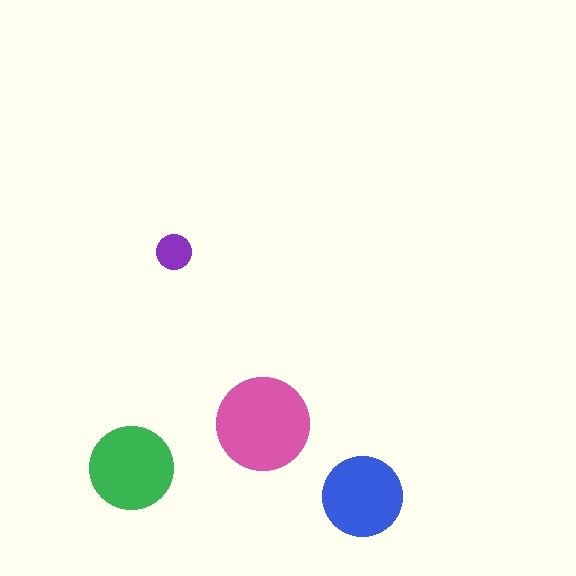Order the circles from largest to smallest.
the pink one, the green one, the blue one, the purple one.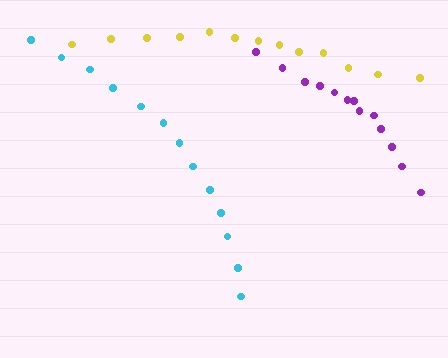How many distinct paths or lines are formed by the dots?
There are 3 distinct paths.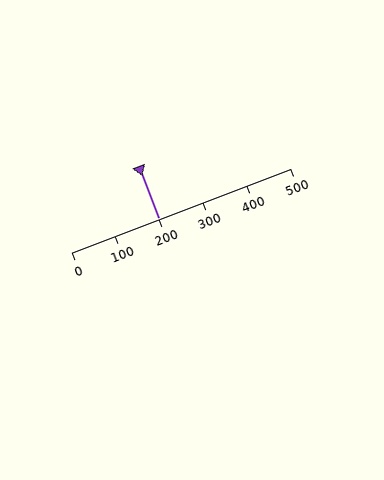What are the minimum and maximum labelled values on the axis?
The axis runs from 0 to 500.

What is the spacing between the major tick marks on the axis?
The major ticks are spaced 100 apart.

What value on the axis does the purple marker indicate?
The marker indicates approximately 200.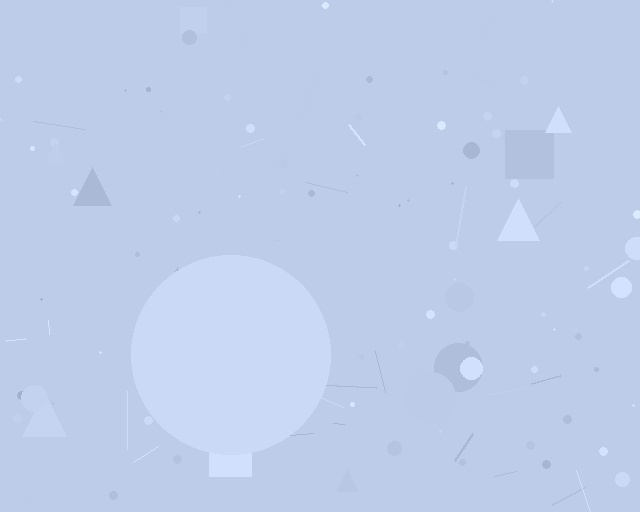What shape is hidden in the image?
A circle is hidden in the image.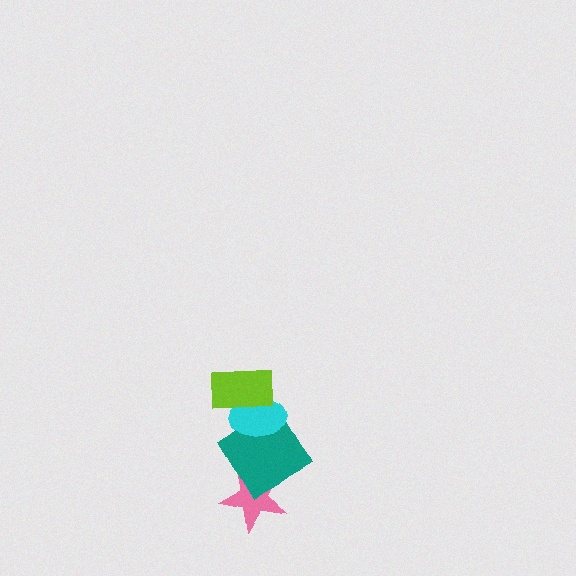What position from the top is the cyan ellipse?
The cyan ellipse is 2nd from the top.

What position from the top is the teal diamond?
The teal diamond is 3rd from the top.